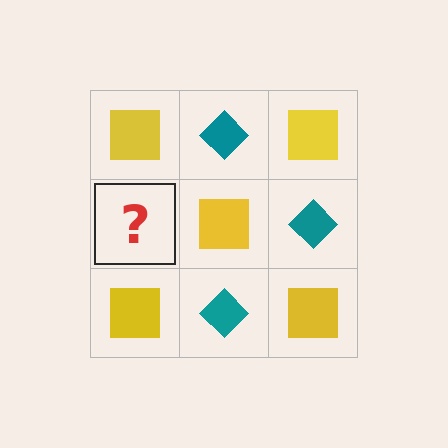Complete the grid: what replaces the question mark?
The question mark should be replaced with a teal diamond.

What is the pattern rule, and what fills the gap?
The rule is that it alternates yellow square and teal diamond in a checkerboard pattern. The gap should be filled with a teal diamond.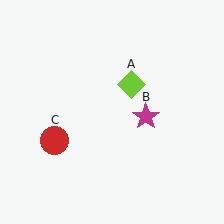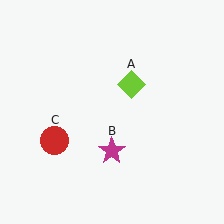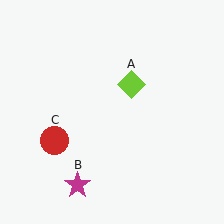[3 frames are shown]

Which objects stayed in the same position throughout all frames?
Lime diamond (object A) and red circle (object C) remained stationary.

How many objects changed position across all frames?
1 object changed position: magenta star (object B).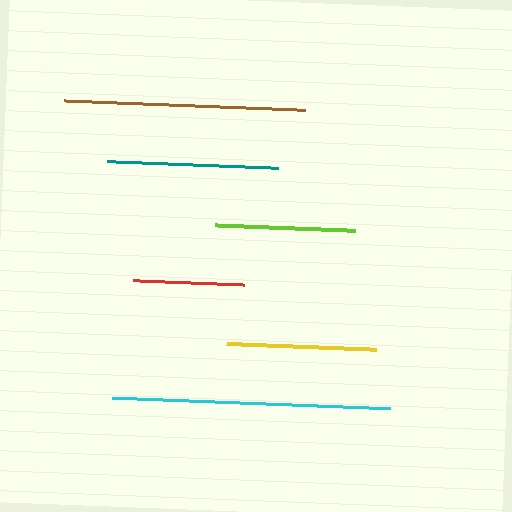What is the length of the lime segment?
The lime segment is approximately 140 pixels long.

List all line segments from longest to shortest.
From longest to shortest: cyan, brown, teal, yellow, lime, red.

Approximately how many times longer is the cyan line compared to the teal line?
The cyan line is approximately 1.6 times the length of the teal line.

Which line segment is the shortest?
The red line is the shortest at approximately 111 pixels.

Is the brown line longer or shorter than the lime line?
The brown line is longer than the lime line.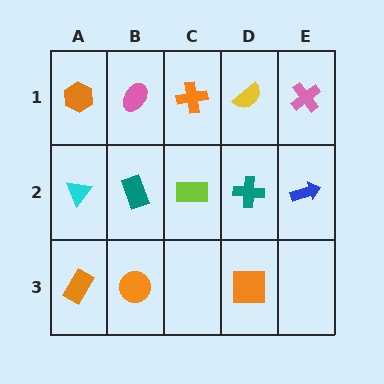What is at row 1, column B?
A pink ellipse.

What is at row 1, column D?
A yellow semicircle.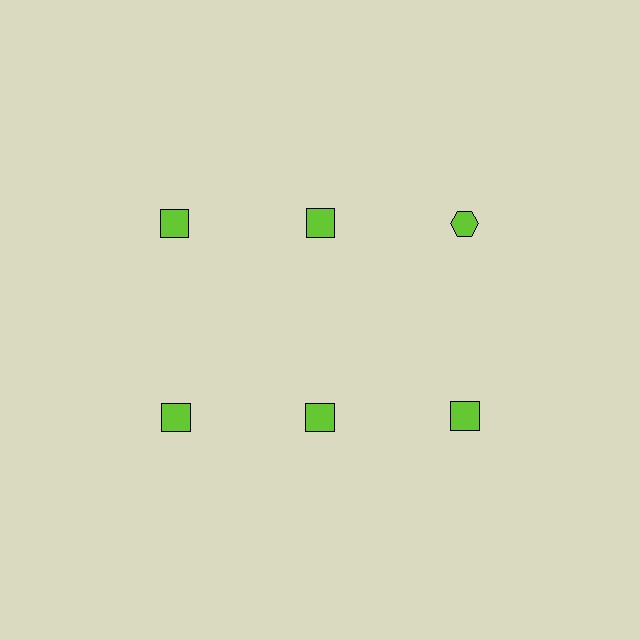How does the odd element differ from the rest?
It has a different shape: hexagon instead of square.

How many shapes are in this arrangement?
There are 6 shapes arranged in a grid pattern.